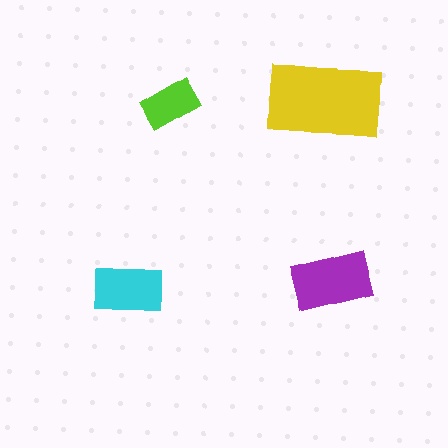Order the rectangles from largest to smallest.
the yellow one, the purple one, the cyan one, the lime one.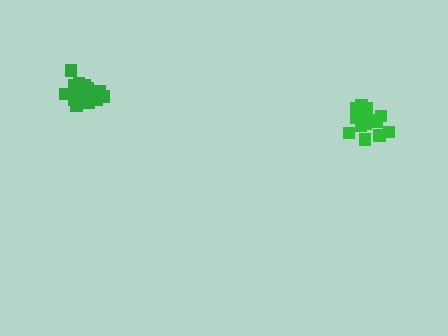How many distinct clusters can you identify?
There are 2 distinct clusters.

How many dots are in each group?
Group 1: 17 dots, Group 2: 21 dots (38 total).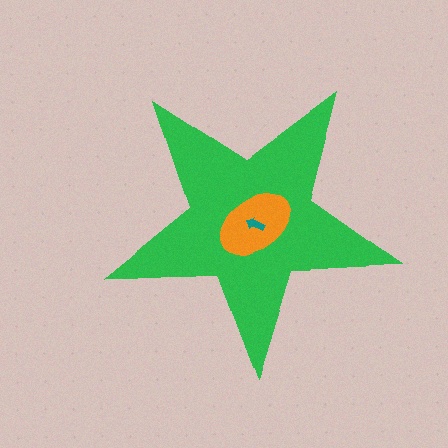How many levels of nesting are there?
3.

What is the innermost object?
The teal arrow.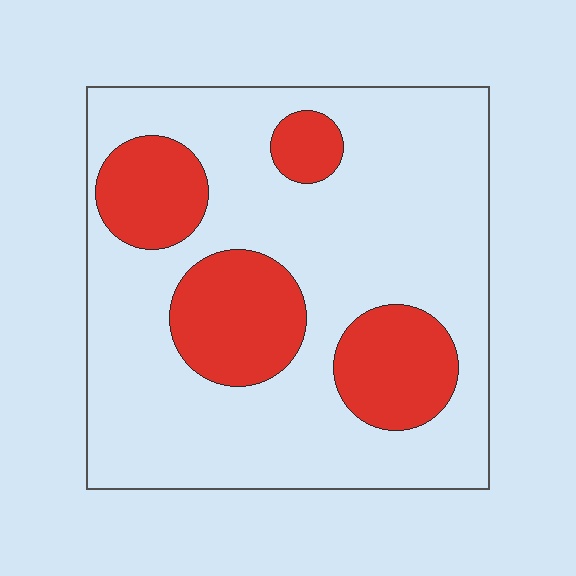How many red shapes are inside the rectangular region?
4.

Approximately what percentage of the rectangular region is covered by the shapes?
Approximately 25%.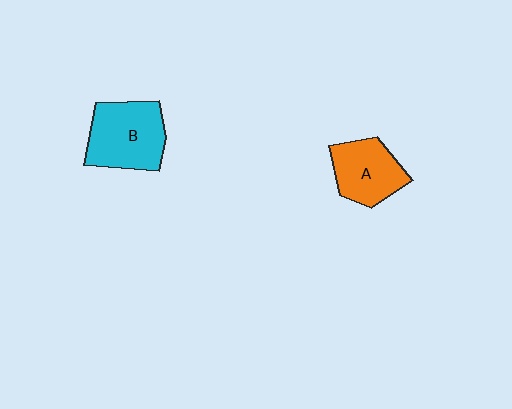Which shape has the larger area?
Shape B (cyan).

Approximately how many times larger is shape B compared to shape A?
Approximately 1.3 times.